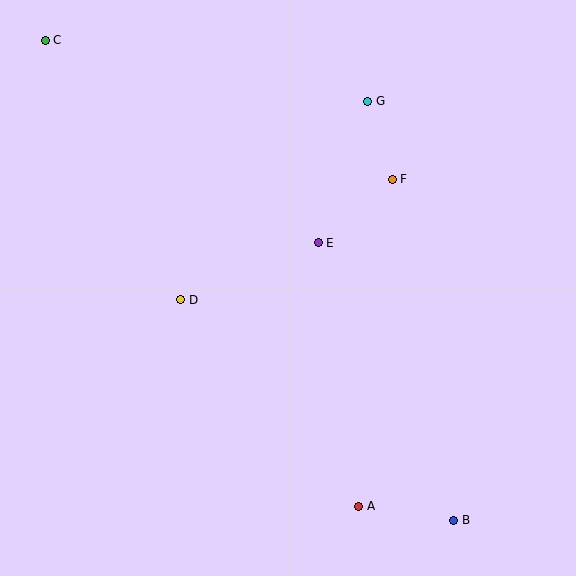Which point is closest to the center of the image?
Point E at (318, 243) is closest to the center.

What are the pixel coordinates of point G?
Point G is at (368, 101).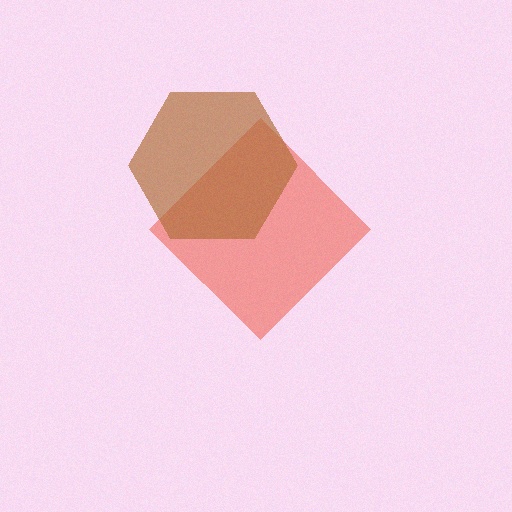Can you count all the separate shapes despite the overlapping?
Yes, there are 2 separate shapes.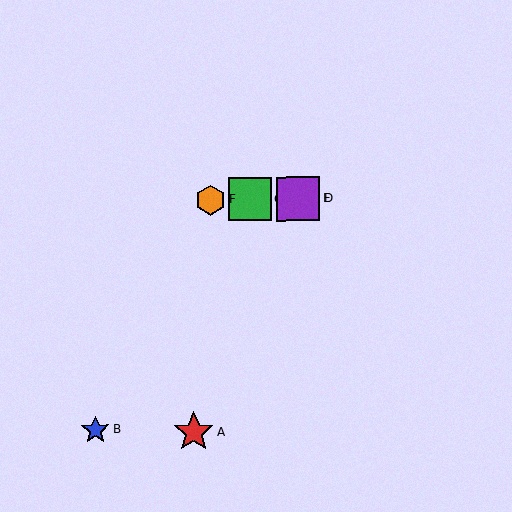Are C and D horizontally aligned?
Yes, both are at y≈199.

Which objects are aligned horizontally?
Objects C, D, E, F are aligned horizontally.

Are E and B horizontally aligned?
No, E is at y≈199 and B is at y≈430.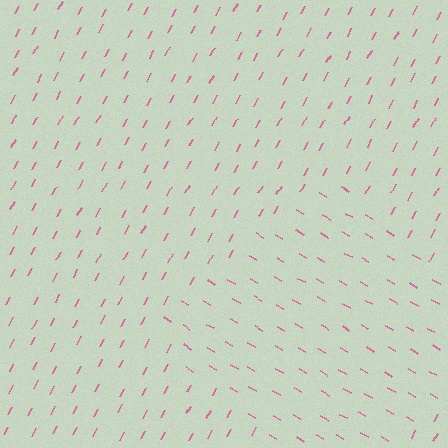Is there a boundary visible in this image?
Yes, there is a texture boundary formed by a change in line orientation.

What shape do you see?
I see a diamond.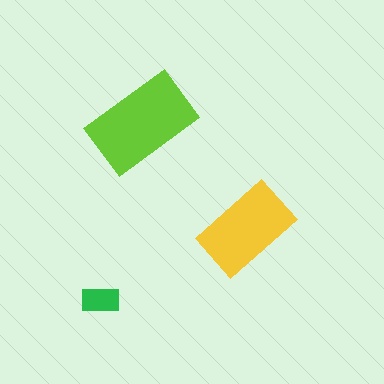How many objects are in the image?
There are 3 objects in the image.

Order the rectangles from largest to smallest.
the lime one, the yellow one, the green one.